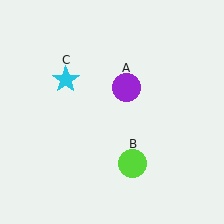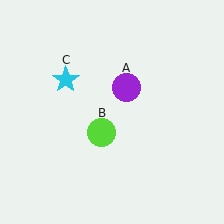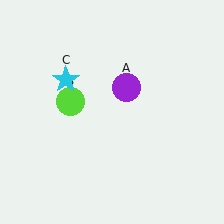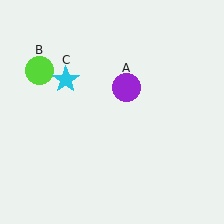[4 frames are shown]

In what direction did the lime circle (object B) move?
The lime circle (object B) moved up and to the left.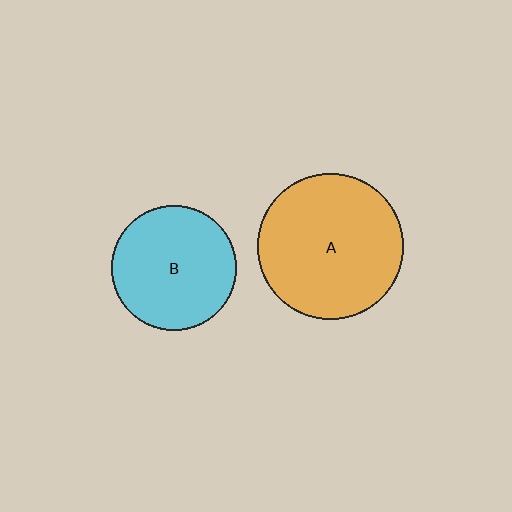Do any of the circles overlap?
No, none of the circles overlap.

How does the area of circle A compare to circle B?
Approximately 1.4 times.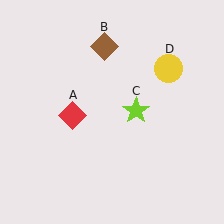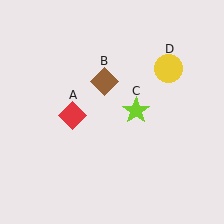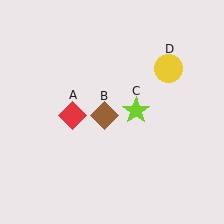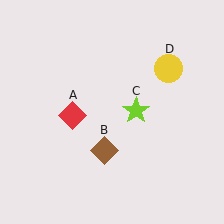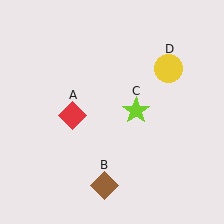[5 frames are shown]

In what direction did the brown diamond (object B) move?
The brown diamond (object B) moved down.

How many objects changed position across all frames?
1 object changed position: brown diamond (object B).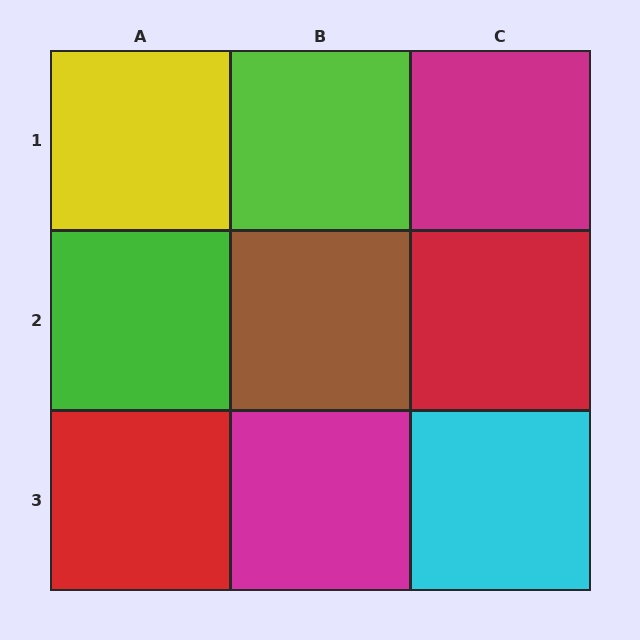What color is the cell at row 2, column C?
Red.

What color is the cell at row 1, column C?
Magenta.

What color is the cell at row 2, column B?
Brown.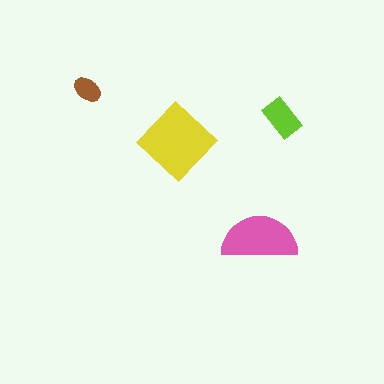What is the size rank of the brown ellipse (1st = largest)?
4th.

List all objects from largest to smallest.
The yellow diamond, the pink semicircle, the lime rectangle, the brown ellipse.